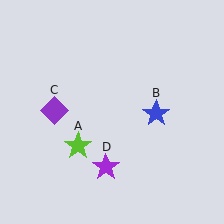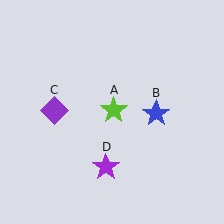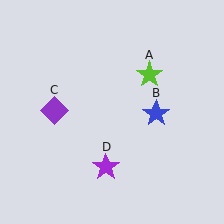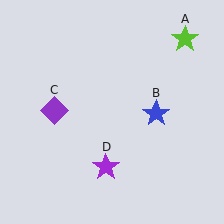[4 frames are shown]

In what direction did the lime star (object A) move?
The lime star (object A) moved up and to the right.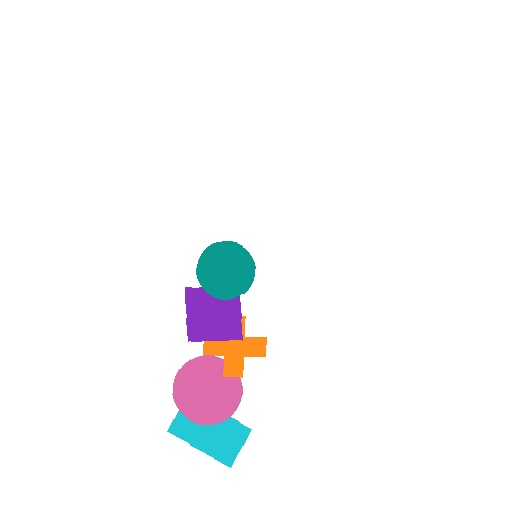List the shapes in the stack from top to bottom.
From top to bottom: the teal circle, the purple square, the orange cross, the pink circle, the cyan rectangle.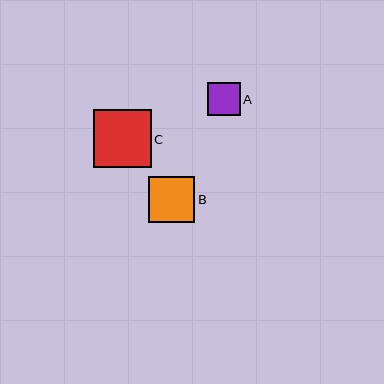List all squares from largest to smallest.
From largest to smallest: C, B, A.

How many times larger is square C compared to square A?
Square C is approximately 1.8 times the size of square A.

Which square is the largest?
Square C is the largest with a size of approximately 58 pixels.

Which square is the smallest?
Square A is the smallest with a size of approximately 33 pixels.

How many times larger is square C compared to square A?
Square C is approximately 1.8 times the size of square A.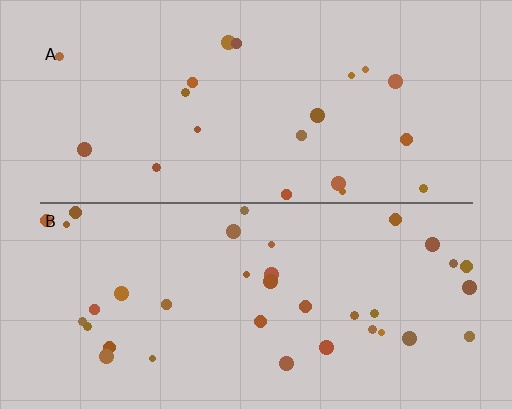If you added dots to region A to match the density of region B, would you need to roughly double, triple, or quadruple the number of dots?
Approximately double.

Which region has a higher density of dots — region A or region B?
B (the bottom).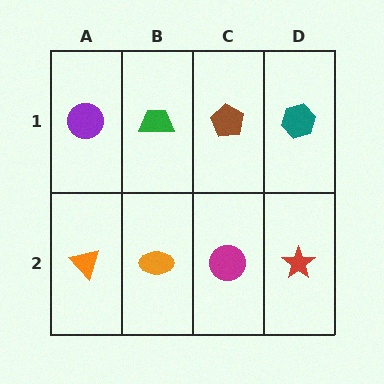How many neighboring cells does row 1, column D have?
2.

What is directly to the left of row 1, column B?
A purple circle.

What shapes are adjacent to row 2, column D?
A teal hexagon (row 1, column D), a magenta circle (row 2, column C).